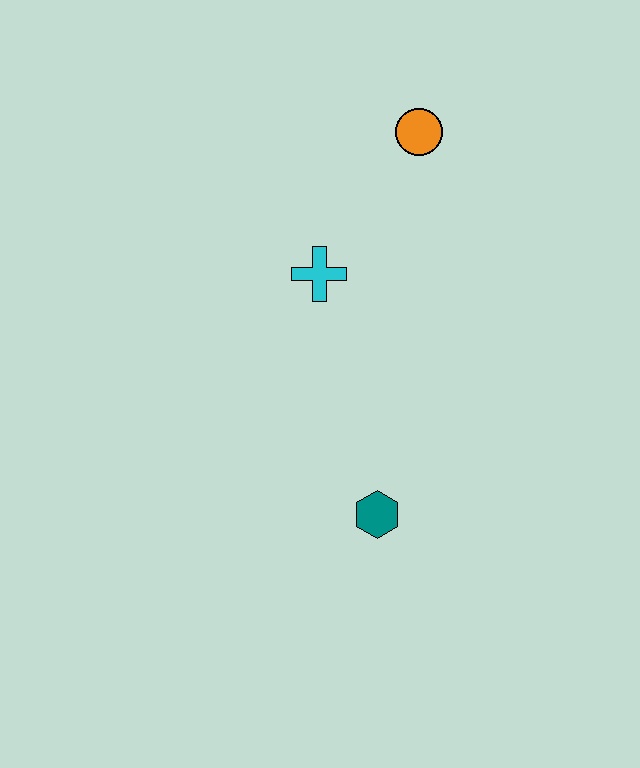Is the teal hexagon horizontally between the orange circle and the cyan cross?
Yes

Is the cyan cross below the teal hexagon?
No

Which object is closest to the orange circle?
The cyan cross is closest to the orange circle.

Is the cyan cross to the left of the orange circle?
Yes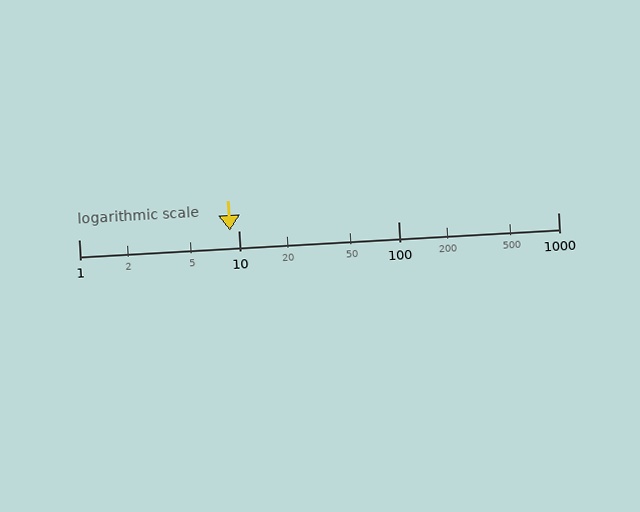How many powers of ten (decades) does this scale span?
The scale spans 3 decades, from 1 to 1000.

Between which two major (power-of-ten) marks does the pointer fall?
The pointer is between 1 and 10.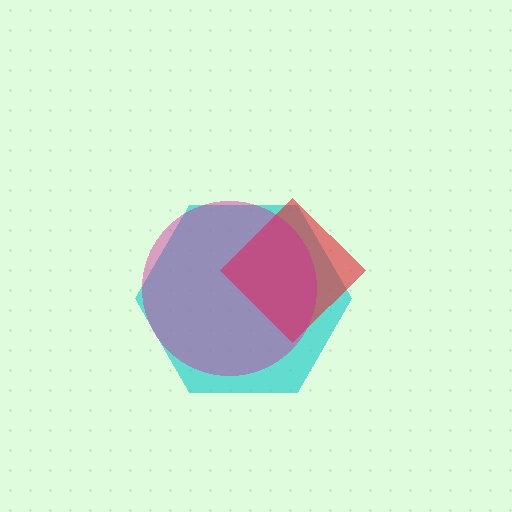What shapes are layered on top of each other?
The layered shapes are: a cyan hexagon, a red diamond, a magenta circle.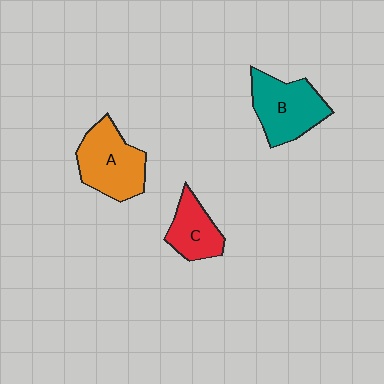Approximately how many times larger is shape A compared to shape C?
Approximately 1.5 times.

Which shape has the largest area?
Shape A (orange).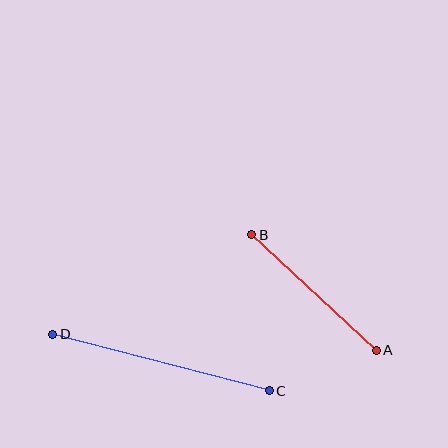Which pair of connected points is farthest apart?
Points C and D are farthest apart.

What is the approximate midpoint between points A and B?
The midpoint is at approximately (314, 293) pixels.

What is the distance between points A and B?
The distance is approximately 170 pixels.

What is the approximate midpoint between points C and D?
The midpoint is at approximately (161, 363) pixels.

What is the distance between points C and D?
The distance is approximately 224 pixels.